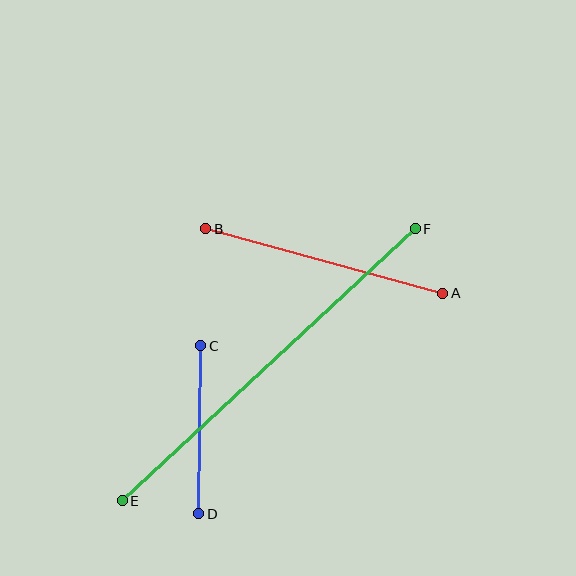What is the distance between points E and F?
The distance is approximately 400 pixels.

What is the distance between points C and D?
The distance is approximately 168 pixels.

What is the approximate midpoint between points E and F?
The midpoint is at approximately (269, 365) pixels.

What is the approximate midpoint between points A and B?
The midpoint is at approximately (324, 261) pixels.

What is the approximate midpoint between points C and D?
The midpoint is at approximately (200, 430) pixels.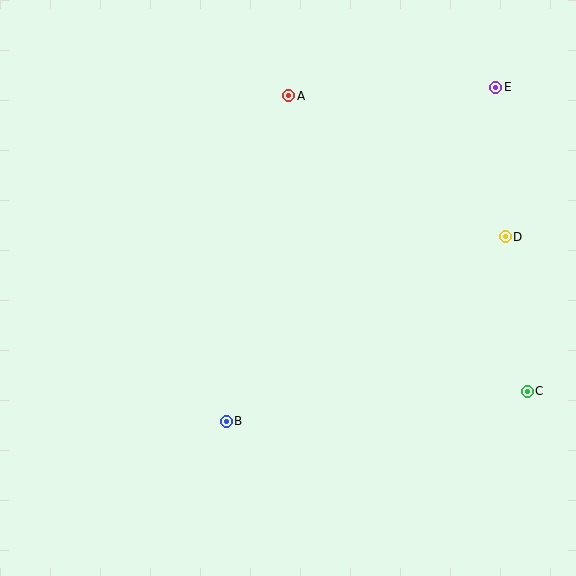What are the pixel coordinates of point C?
Point C is at (527, 391).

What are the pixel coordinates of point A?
Point A is at (288, 96).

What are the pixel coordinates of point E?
Point E is at (496, 87).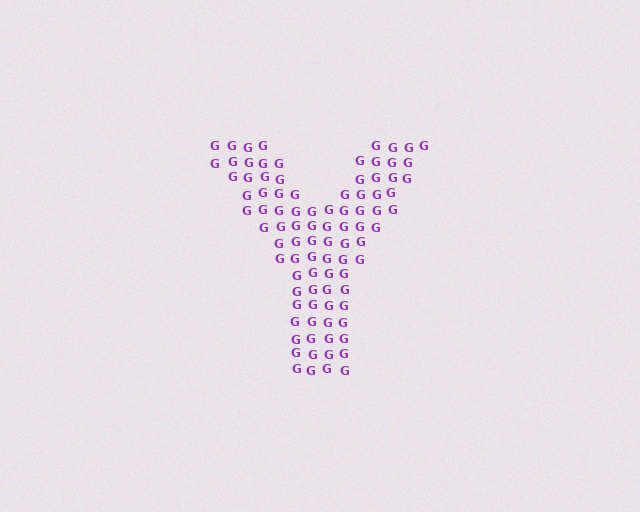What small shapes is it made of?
It is made of small letter G's.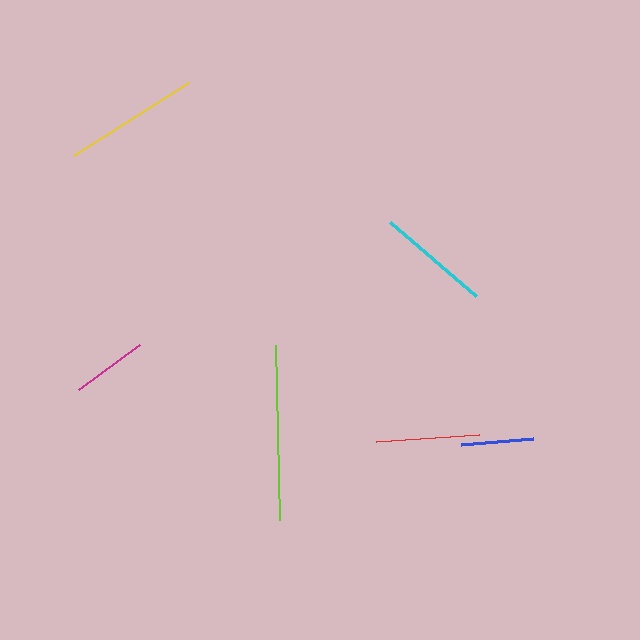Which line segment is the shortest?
The blue line is the shortest at approximately 72 pixels.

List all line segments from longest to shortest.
From longest to shortest: lime, yellow, cyan, red, magenta, blue.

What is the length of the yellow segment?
The yellow segment is approximately 137 pixels long.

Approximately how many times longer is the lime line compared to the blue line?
The lime line is approximately 2.4 times the length of the blue line.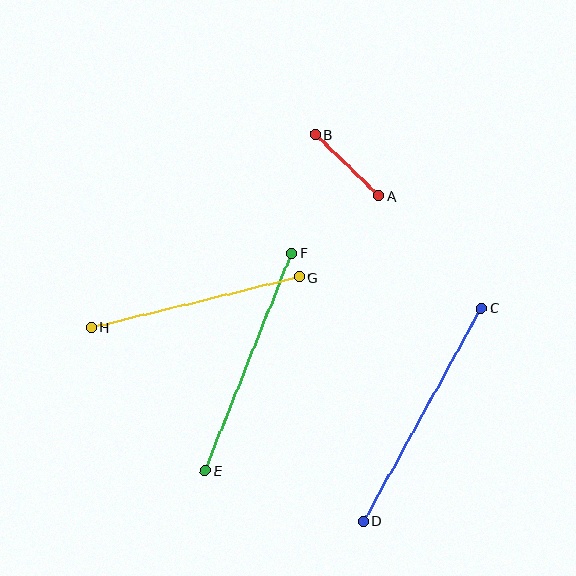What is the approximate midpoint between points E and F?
The midpoint is at approximately (249, 362) pixels.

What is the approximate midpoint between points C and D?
The midpoint is at approximately (422, 415) pixels.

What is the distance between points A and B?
The distance is approximately 89 pixels.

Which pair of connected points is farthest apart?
Points C and D are farthest apart.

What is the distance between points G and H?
The distance is approximately 214 pixels.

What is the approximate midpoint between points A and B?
The midpoint is at approximately (347, 165) pixels.